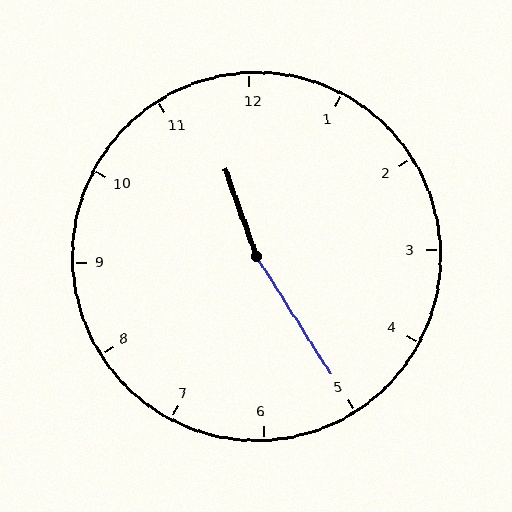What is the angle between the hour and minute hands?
Approximately 168 degrees.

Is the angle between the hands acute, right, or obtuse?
It is obtuse.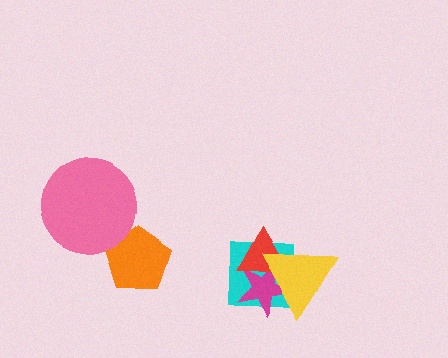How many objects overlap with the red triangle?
3 objects overlap with the red triangle.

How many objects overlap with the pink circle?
1 object overlaps with the pink circle.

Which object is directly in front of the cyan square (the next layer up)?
The magenta star is directly in front of the cyan square.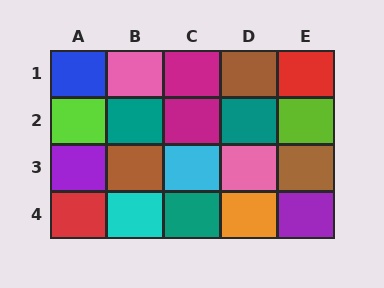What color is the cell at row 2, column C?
Magenta.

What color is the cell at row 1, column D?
Brown.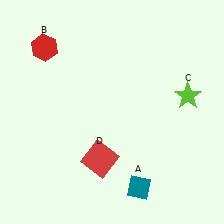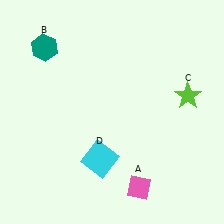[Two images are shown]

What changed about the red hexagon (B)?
In Image 1, B is red. In Image 2, it changed to teal.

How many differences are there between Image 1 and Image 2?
There are 3 differences between the two images.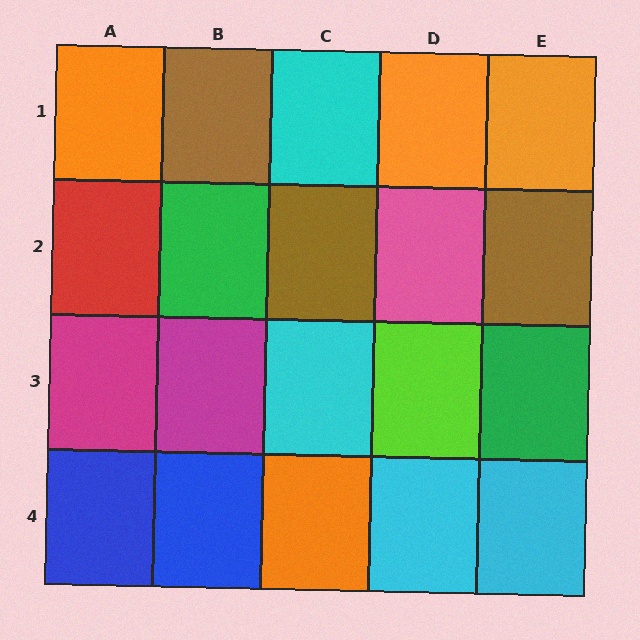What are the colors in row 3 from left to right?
Magenta, magenta, cyan, lime, green.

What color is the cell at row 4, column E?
Cyan.